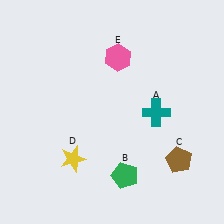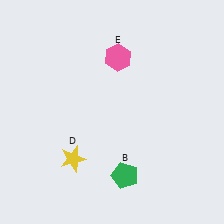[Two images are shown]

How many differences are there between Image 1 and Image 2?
There are 2 differences between the two images.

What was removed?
The brown pentagon (C), the teal cross (A) were removed in Image 2.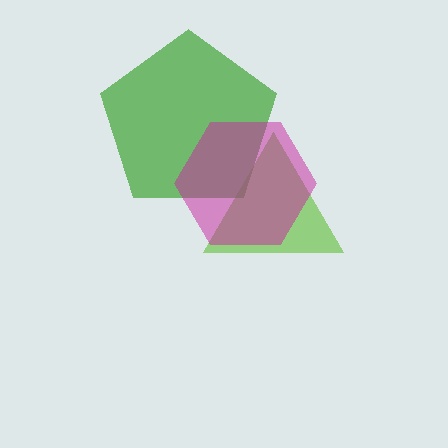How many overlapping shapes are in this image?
There are 3 overlapping shapes in the image.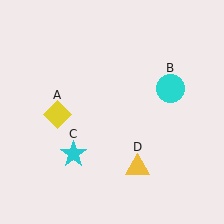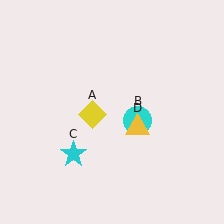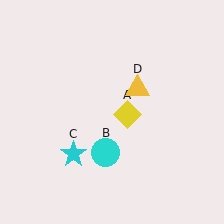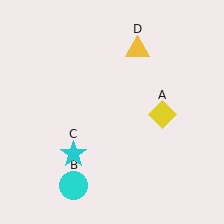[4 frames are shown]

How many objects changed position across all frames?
3 objects changed position: yellow diamond (object A), cyan circle (object B), yellow triangle (object D).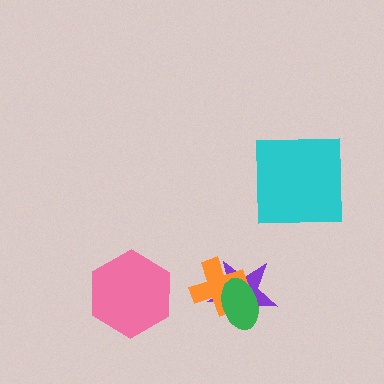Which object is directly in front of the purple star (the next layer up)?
The orange cross is directly in front of the purple star.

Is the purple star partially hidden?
Yes, it is partially covered by another shape.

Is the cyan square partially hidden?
No, no other shape covers it.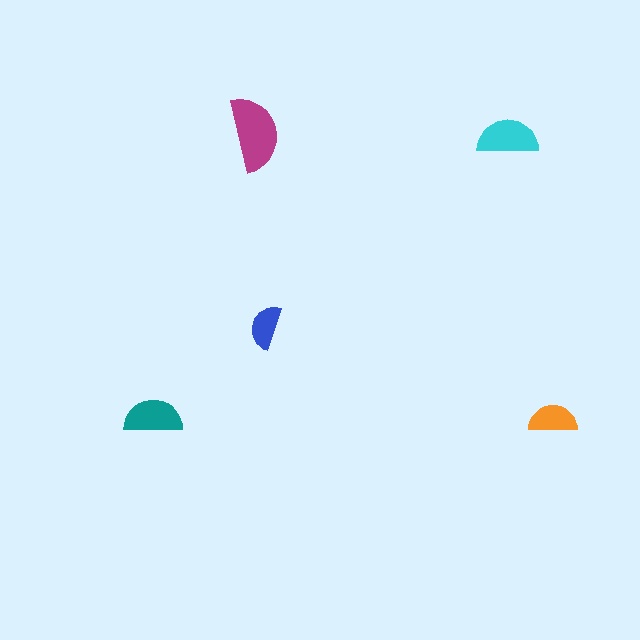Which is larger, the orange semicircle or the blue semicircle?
The orange one.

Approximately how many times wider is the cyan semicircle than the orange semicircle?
About 1.5 times wider.